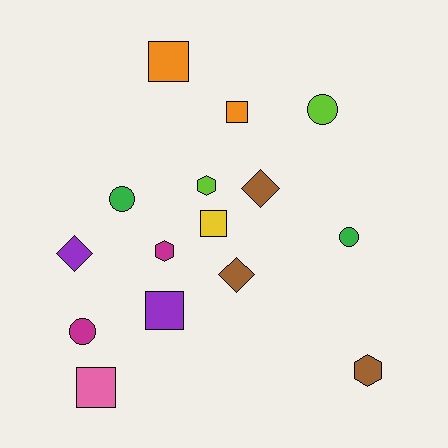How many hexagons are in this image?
There are 3 hexagons.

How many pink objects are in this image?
There is 1 pink object.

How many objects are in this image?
There are 15 objects.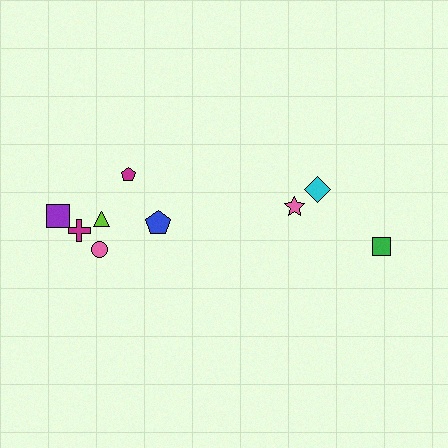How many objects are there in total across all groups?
There are 9 objects.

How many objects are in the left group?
There are 6 objects.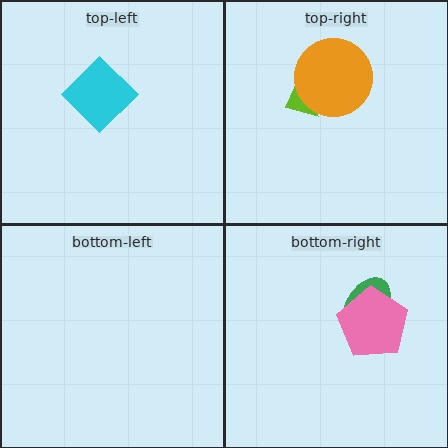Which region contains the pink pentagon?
The bottom-right region.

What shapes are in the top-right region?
The lime arrow, the orange circle.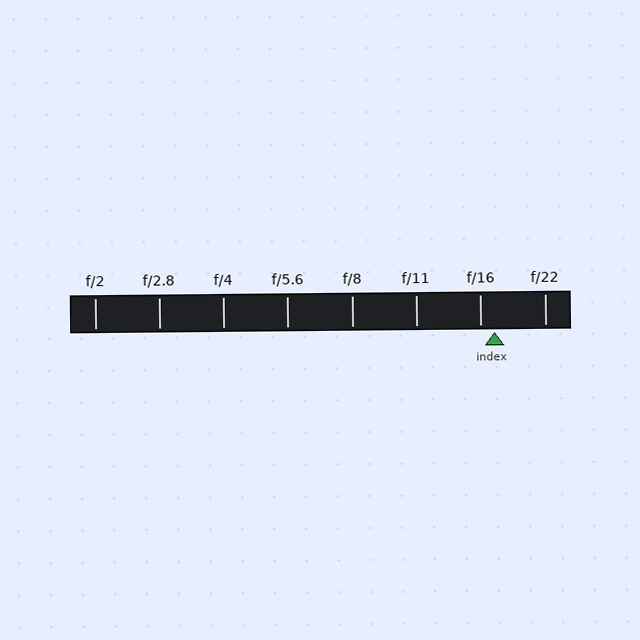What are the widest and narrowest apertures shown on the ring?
The widest aperture shown is f/2 and the narrowest is f/22.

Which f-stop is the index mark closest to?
The index mark is closest to f/16.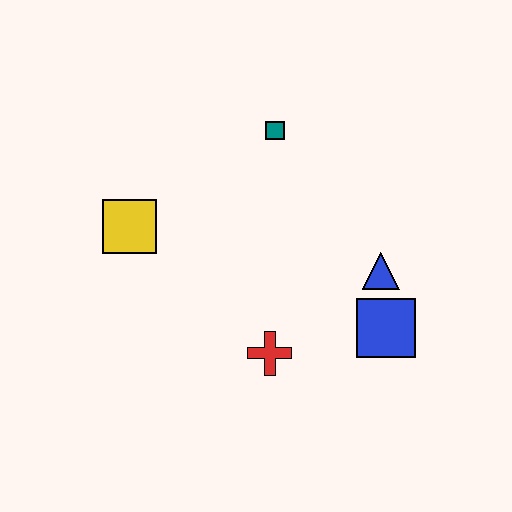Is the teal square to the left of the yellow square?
No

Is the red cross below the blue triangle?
Yes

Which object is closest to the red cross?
The blue square is closest to the red cross.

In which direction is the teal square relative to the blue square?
The teal square is above the blue square.